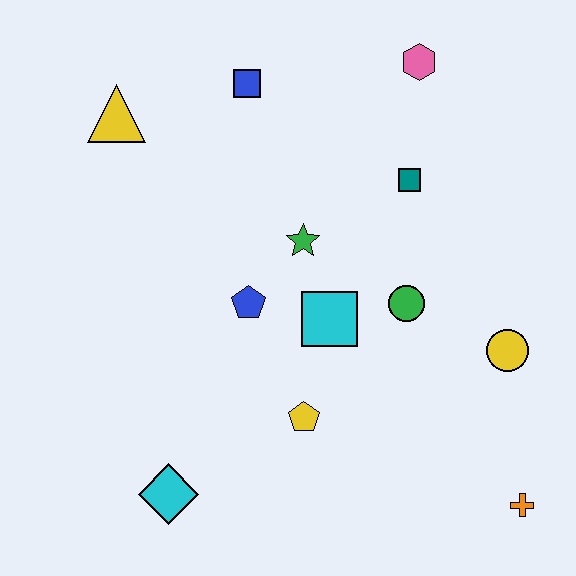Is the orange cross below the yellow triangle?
Yes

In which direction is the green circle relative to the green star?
The green circle is to the right of the green star.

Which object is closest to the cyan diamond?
The yellow pentagon is closest to the cyan diamond.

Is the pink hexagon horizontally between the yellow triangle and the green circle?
No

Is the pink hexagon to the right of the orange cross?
No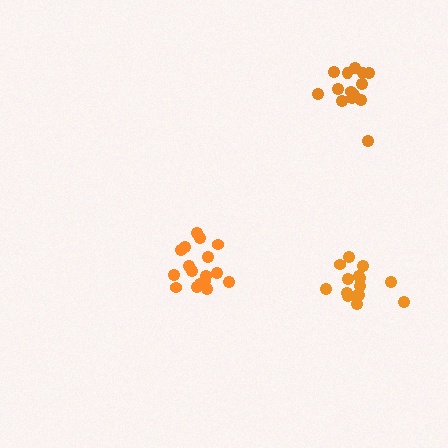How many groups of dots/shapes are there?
There are 3 groups.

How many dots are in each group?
Group 1: 15 dots, Group 2: 17 dots, Group 3: 14 dots (46 total).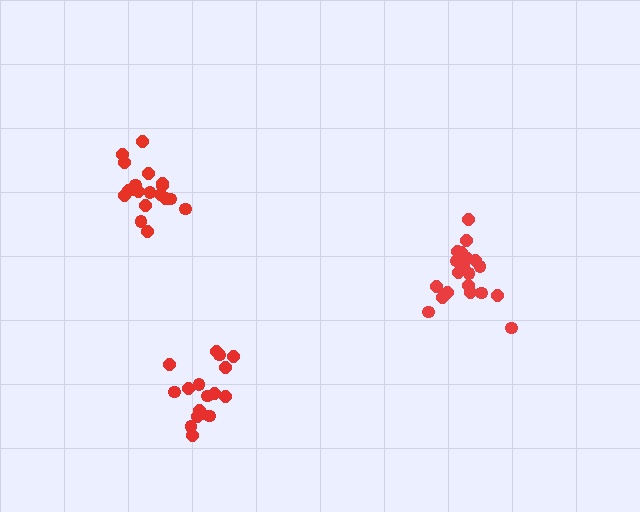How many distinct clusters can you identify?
There are 3 distinct clusters.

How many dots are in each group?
Group 1: 18 dots, Group 2: 20 dots, Group 3: 19 dots (57 total).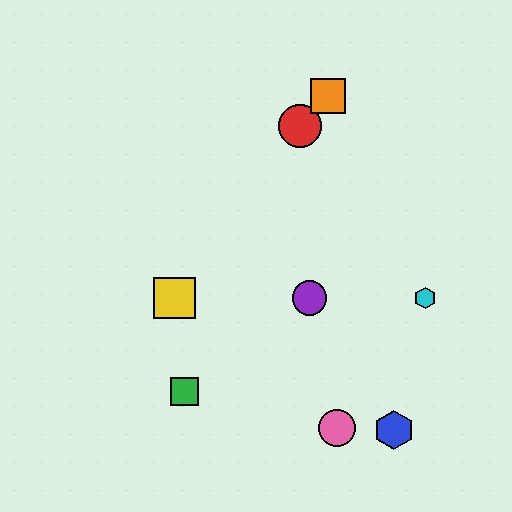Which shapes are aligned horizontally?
The yellow square, the purple circle, the cyan hexagon are aligned horizontally.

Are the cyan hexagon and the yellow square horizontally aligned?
Yes, both are at y≈298.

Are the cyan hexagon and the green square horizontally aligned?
No, the cyan hexagon is at y≈298 and the green square is at y≈391.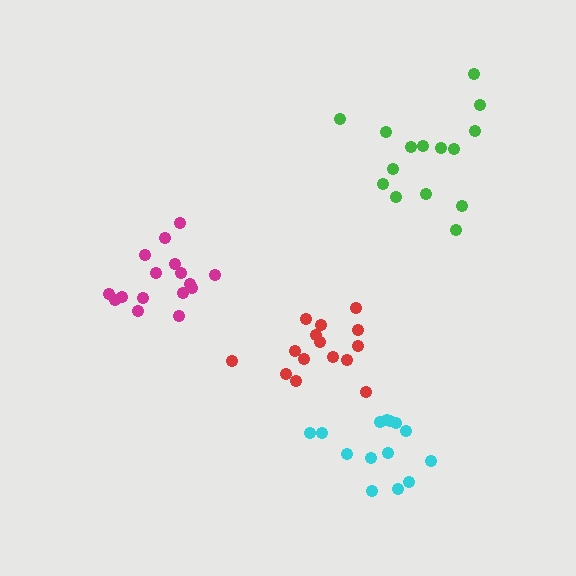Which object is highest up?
The green cluster is topmost.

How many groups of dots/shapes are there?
There are 4 groups.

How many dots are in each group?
Group 1: 14 dots, Group 2: 16 dots, Group 3: 15 dots, Group 4: 15 dots (60 total).